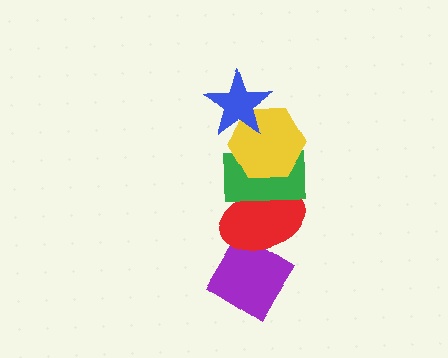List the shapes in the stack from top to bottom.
From top to bottom: the blue star, the yellow hexagon, the green rectangle, the red ellipse, the purple diamond.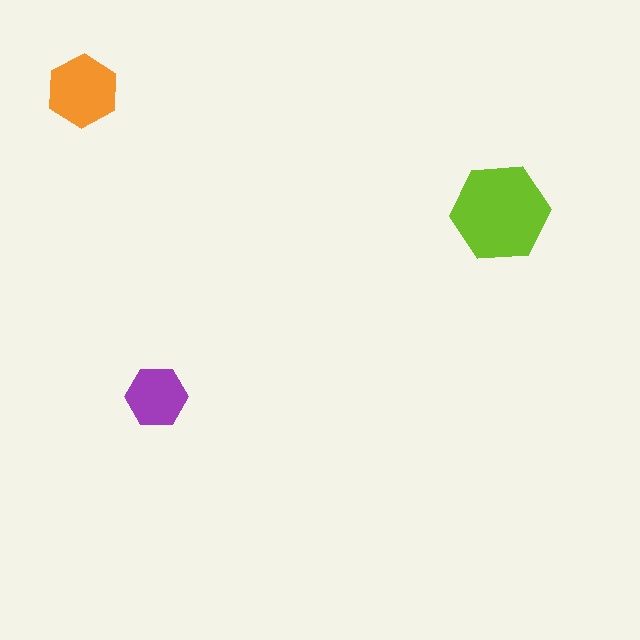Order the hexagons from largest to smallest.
the lime one, the orange one, the purple one.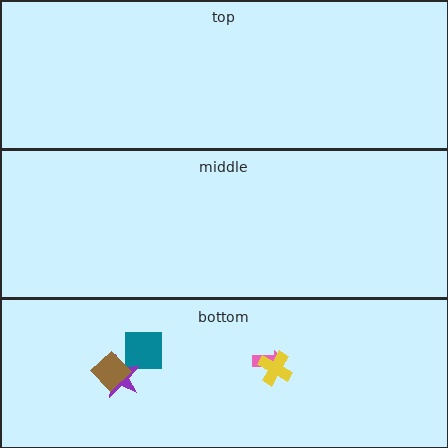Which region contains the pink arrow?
The bottom region.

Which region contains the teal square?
The bottom region.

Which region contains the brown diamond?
The bottom region.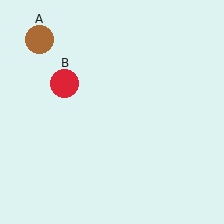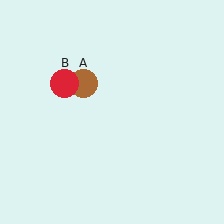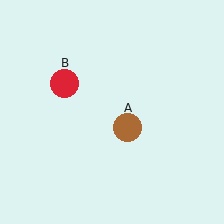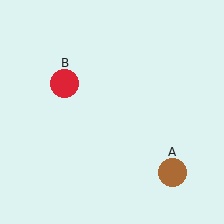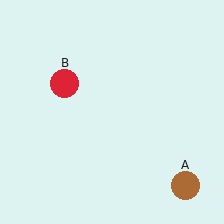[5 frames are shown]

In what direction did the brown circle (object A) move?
The brown circle (object A) moved down and to the right.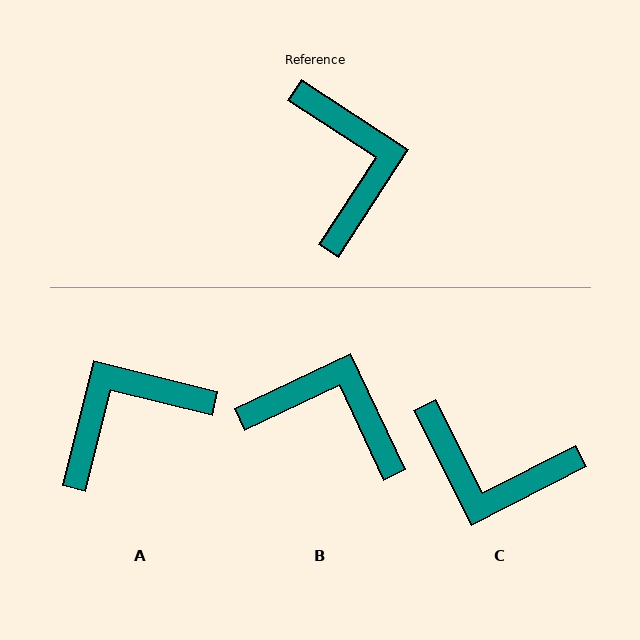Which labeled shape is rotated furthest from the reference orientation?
C, about 120 degrees away.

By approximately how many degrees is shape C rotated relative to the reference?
Approximately 120 degrees clockwise.